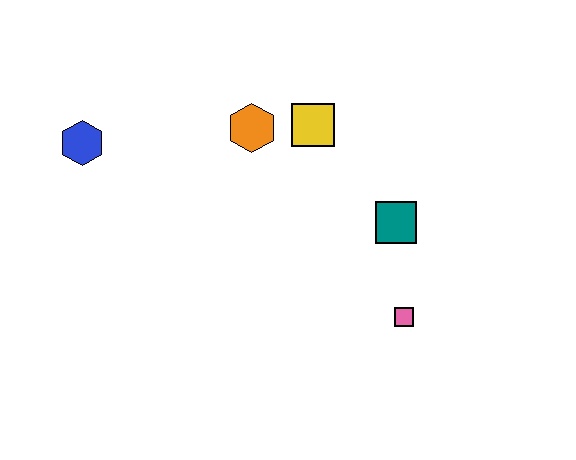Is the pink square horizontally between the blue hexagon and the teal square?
No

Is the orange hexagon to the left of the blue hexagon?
No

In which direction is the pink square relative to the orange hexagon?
The pink square is below the orange hexagon.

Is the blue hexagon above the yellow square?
No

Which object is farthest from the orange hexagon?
The pink square is farthest from the orange hexagon.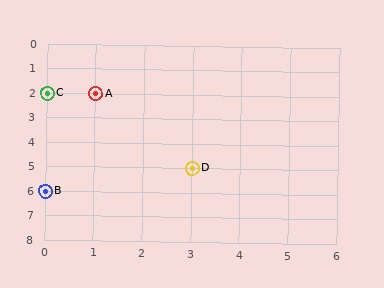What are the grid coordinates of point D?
Point D is at grid coordinates (3, 5).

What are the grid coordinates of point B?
Point B is at grid coordinates (0, 6).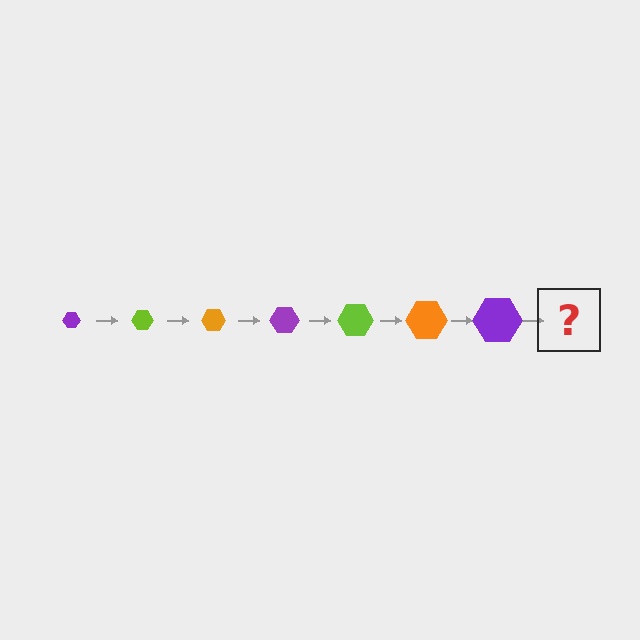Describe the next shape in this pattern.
It should be a lime hexagon, larger than the previous one.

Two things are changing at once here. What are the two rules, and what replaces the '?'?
The two rules are that the hexagon grows larger each step and the color cycles through purple, lime, and orange. The '?' should be a lime hexagon, larger than the previous one.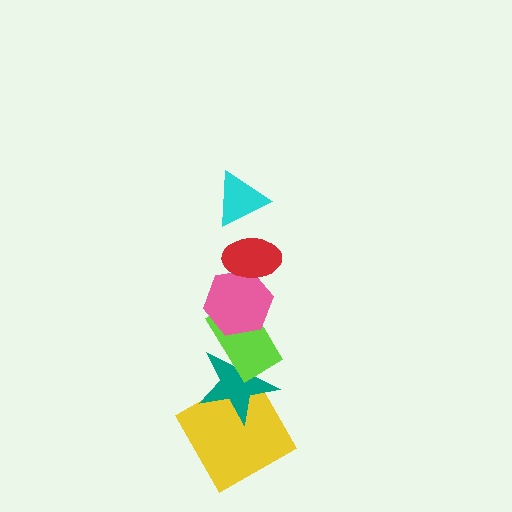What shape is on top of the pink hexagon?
The red ellipse is on top of the pink hexagon.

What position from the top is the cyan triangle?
The cyan triangle is 1st from the top.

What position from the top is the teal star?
The teal star is 5th from the top.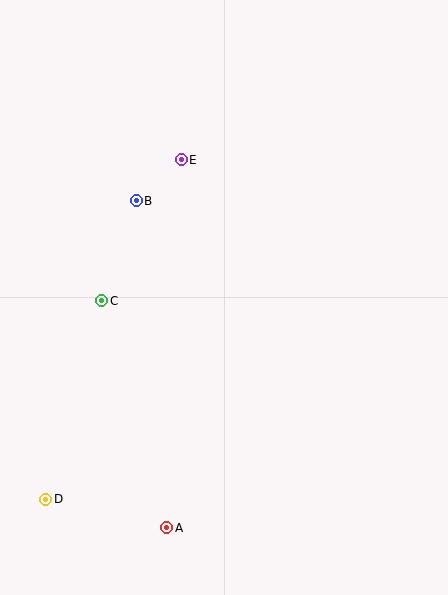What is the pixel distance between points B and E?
The distance between B and E is 61 pixels.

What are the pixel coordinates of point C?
Point C is at (102, 301).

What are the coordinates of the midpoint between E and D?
The midpoint between E and D is at (113, 330).